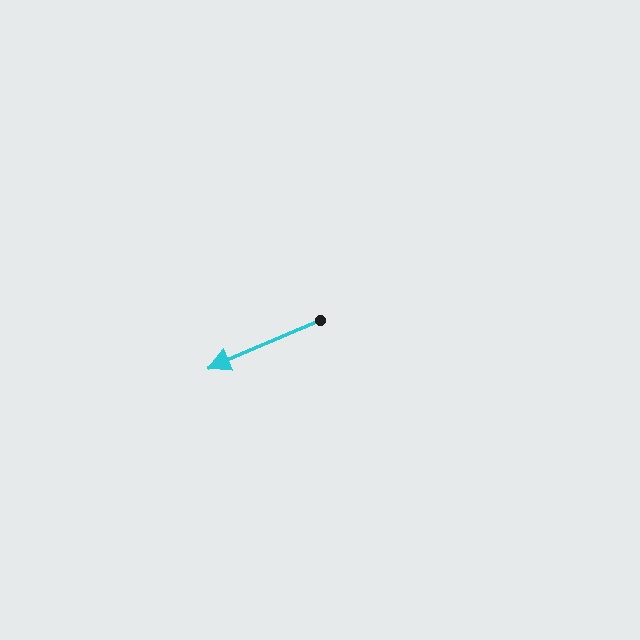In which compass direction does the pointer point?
Southwest.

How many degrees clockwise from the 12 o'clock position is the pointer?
Approximately 247 degrees.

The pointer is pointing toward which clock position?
Roughly 8 o'clock.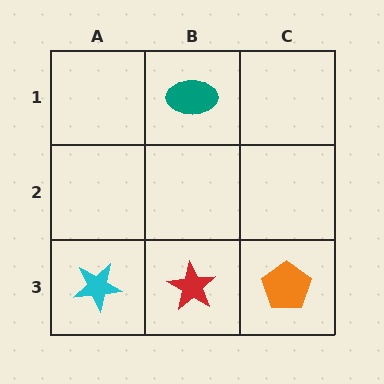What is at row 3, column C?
An orange pentagon.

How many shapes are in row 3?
3 shapes.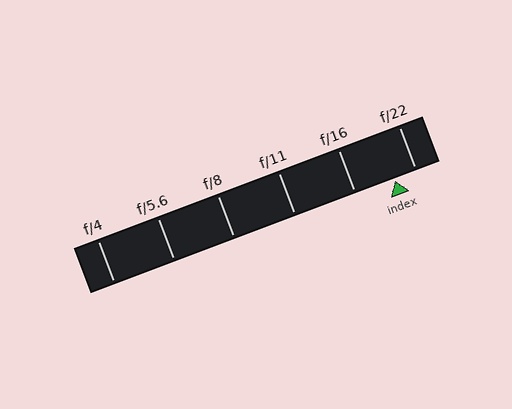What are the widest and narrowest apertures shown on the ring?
The widest aperture shown is f/4 and the narrowest is f/22.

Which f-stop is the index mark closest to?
The index mark is closest to f/22.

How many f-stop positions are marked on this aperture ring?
There are 6 f-stop positions marked.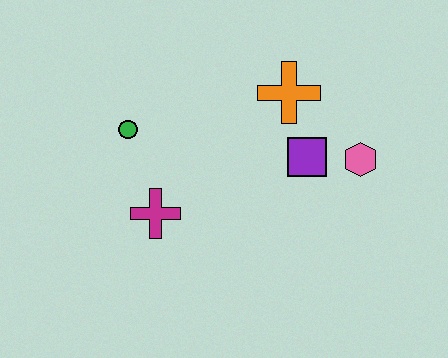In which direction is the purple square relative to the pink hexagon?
The purple square is to the left of the pink hexagon.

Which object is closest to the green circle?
The magenta cross is closest to the green circle.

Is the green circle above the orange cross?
No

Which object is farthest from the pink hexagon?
The green circle is farthest from the pink hexagon.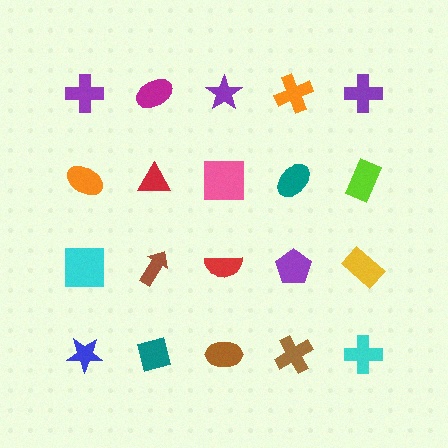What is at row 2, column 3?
A pink square.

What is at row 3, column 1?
A cyan square.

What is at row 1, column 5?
A purple cross.